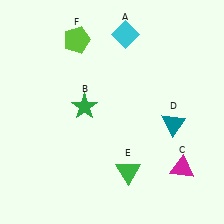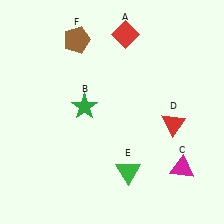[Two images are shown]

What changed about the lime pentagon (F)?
In Image 1, F is lime. In Image 2, it changed to brown.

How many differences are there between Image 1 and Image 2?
There are 3 differences between the two images.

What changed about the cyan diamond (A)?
In Image 1, A is cyan. In Image 2, it changed to red.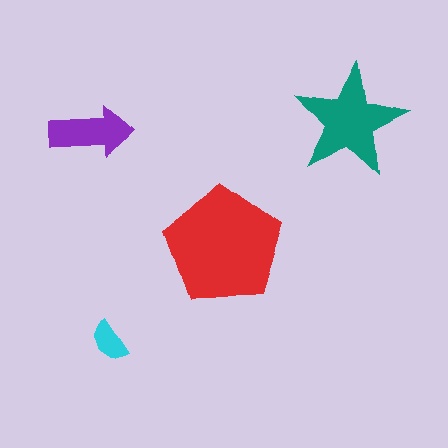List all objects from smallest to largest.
The cyan semicircle, the purple arrow, the teal star, the red pentagon.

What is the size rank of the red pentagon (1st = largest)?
1st.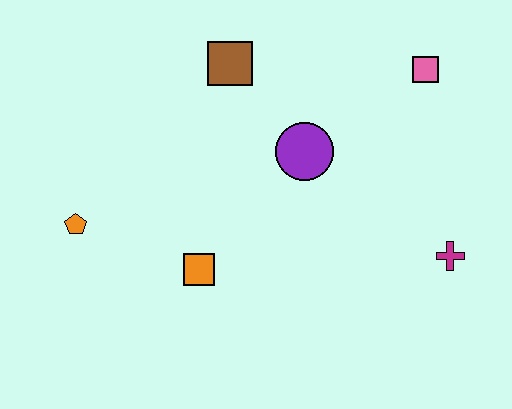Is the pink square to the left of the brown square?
No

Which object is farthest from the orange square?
The pink square is farthest from the orange square.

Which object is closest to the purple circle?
The brown square is closest to the purple circle.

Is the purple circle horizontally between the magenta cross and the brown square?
Yes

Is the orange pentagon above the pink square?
No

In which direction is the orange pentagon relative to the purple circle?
The orange pentagon is to the left of the purple circle.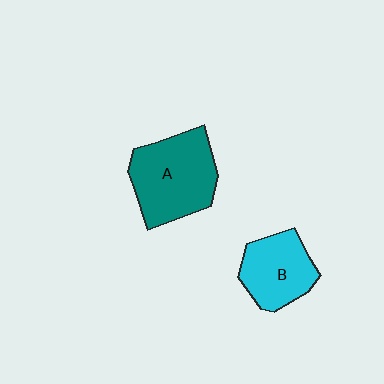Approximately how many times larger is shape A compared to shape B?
Approximately 1.4 times.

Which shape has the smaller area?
Shape B (cyan).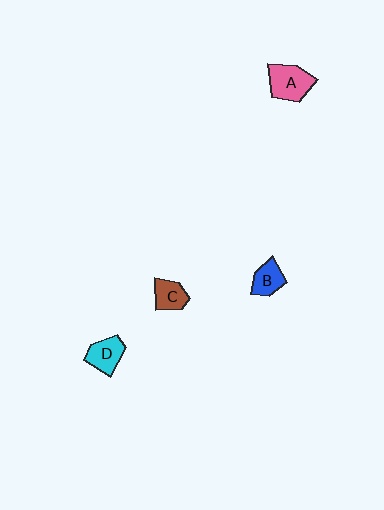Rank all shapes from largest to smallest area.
From largest to smallest: A (pink), D (cyan), B (blue), C (brown).